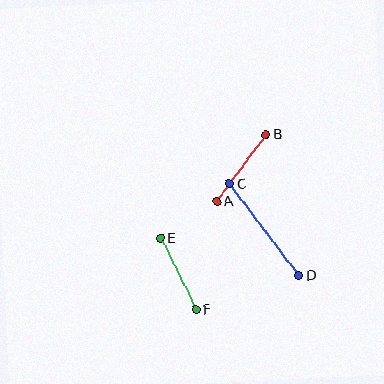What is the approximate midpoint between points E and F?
The midpoint is at approximately (178, 274) pixels.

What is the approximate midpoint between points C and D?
The midpoint is at approximately (264, 230) pixels.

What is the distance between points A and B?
The distance is approximately 83 pixels.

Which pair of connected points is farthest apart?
Points C and D are farthest apart.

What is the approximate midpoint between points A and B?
The midpoint is at approximately (241, 168) pixels.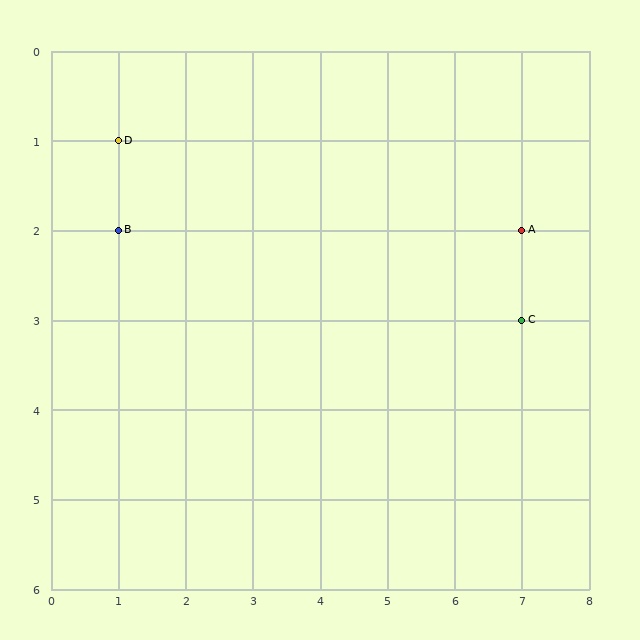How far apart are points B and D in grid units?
Points B and D are 1 row apart.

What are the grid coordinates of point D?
Point D is at grid coordinates (1, 1).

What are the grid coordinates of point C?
Point C is at grid coordinates (7, 3).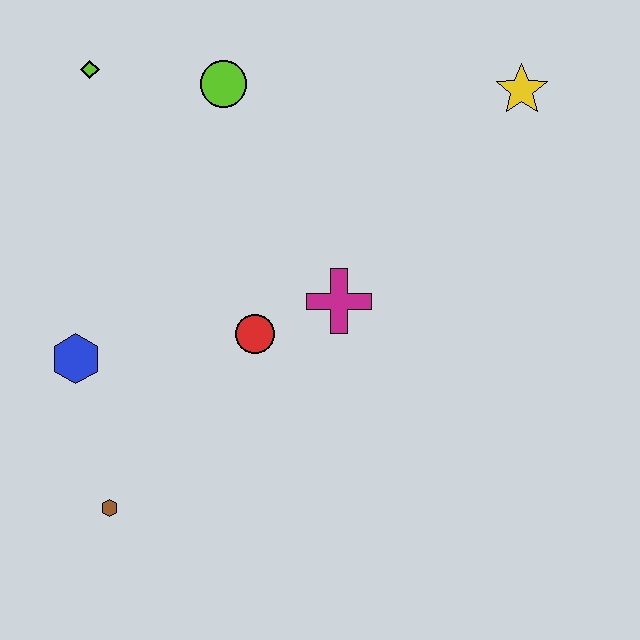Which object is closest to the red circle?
The magenta cross is closest to the red circle.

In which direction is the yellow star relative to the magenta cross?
The yellow star is above the magenta cross.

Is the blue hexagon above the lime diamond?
No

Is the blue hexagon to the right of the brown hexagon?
No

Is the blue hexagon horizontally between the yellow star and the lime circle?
No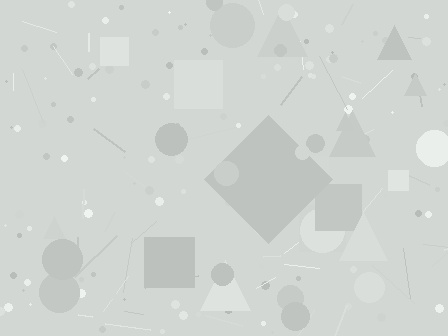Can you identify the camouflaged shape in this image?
The camouflaged shape is a diamond.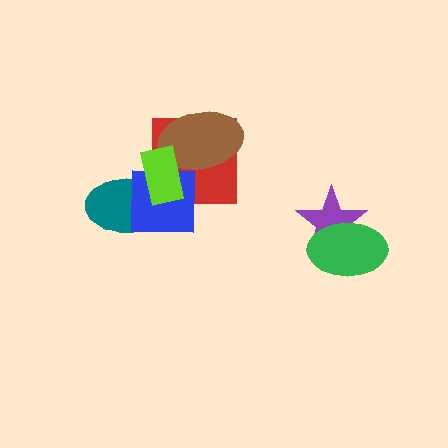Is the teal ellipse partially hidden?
Yes, it is partially covered by another shape.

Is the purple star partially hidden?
Yes, it is partially covered by another shape.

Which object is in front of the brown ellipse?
The lime rectangle is in front of the brown ellipse.